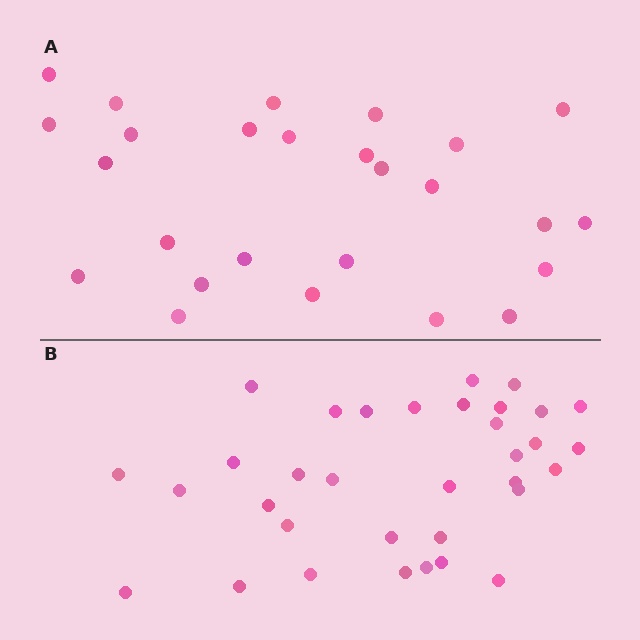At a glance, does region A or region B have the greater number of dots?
Region B (the bottom region) has more dots.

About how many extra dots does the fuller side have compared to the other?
Region B has roughly 8 or so more dots than region A.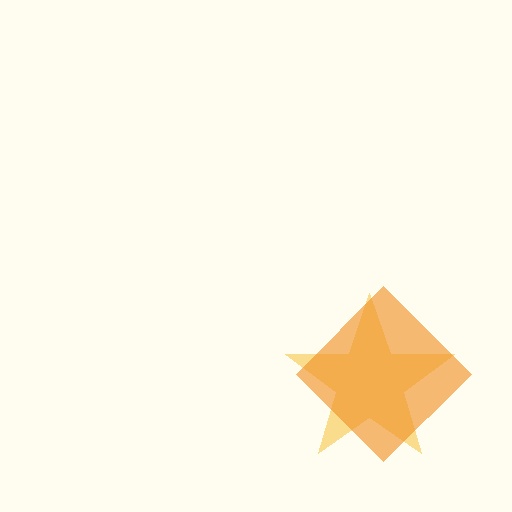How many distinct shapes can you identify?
There are 2 distinct shapes: a yellow star, an orange diamond.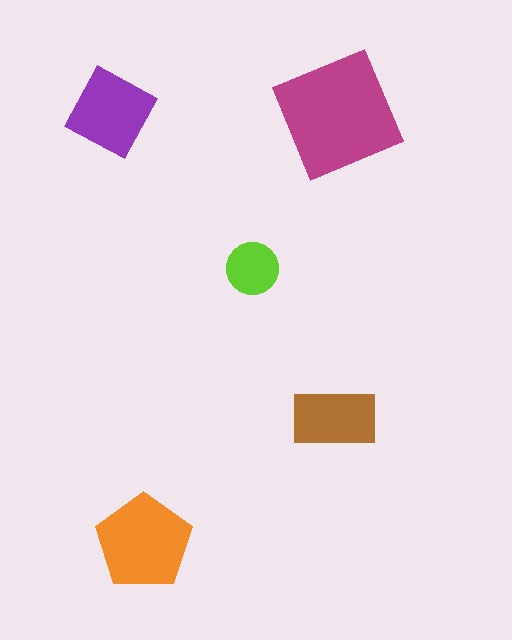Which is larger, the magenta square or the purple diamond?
The magenta square.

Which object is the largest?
The magenta square.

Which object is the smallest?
The lime circle.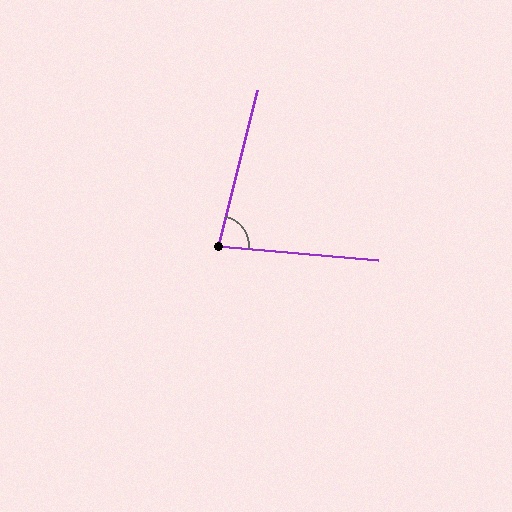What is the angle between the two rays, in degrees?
Approximately 81 degrees.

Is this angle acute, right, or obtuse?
It is acute.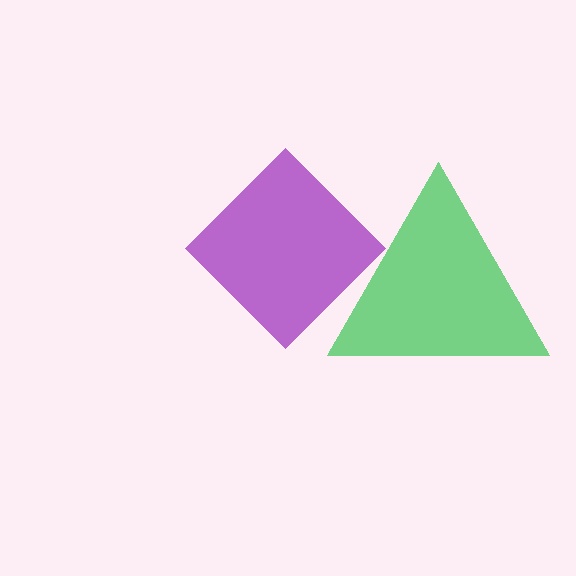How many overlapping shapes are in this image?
There are 2 overlapping shapes in the image.